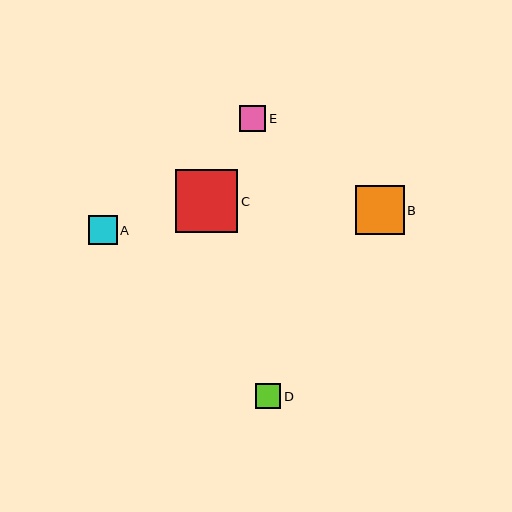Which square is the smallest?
Square D is the smallest with a size of approximately 25 pixels.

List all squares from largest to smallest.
From largest to smallest: C, B, A, E, D.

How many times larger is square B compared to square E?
Square B is approximately 1.9 times the size of square E.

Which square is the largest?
Square C is the largest with a size of approximately 63 pixels.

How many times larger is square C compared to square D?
Square C is approximately 2.5 times the size of square D.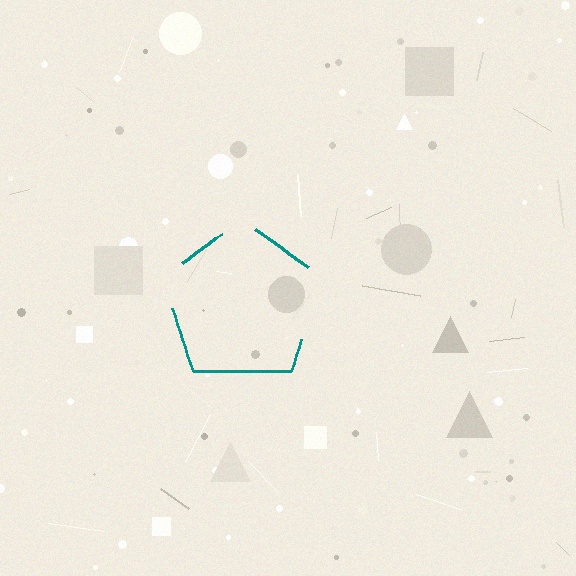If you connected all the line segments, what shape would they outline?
They would outline a pentagon.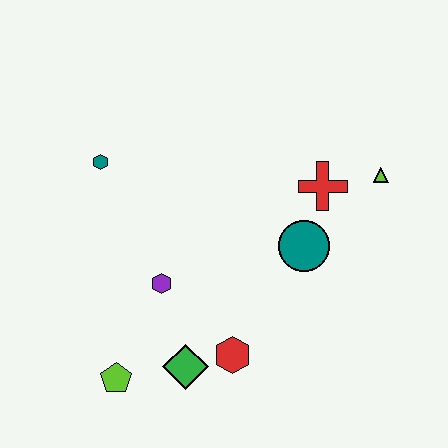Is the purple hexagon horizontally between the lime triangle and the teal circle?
No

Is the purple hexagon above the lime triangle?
No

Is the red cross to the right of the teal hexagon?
Yes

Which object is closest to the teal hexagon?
The purple hexagon is closest to the teal hexagon.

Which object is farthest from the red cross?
The lime pentagon is farthest from the red cross.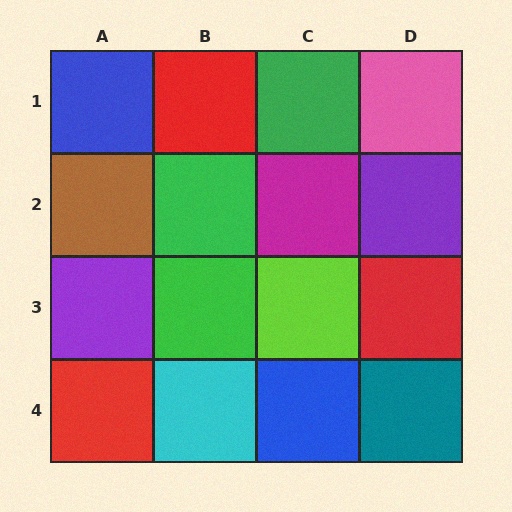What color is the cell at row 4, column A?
Red.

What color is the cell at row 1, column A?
Blue.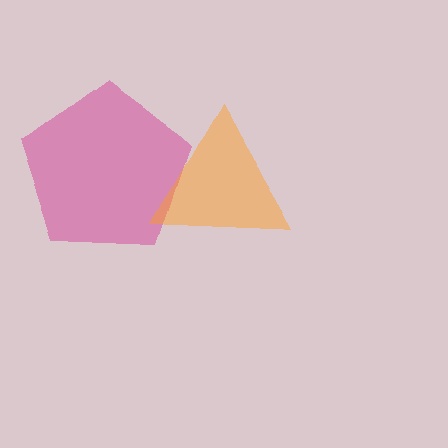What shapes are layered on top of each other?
The layered shapes are: a magenta pentagon, an orange triangle.